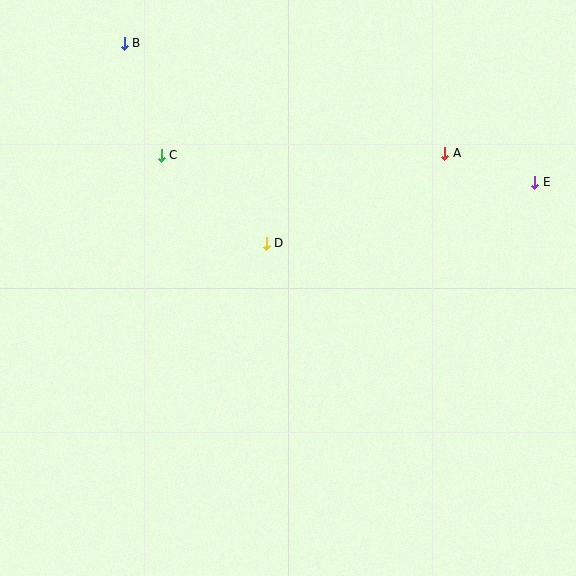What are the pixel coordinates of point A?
Point A is at (445, 153).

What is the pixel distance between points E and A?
The distance between E and A is 95 pixels.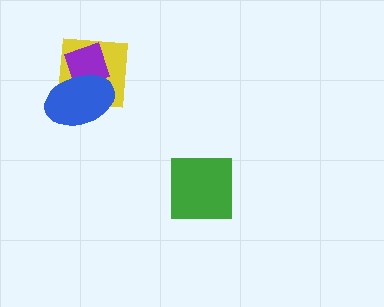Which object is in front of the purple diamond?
The blue ellipse is in front of the purple diamond.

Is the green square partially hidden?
No, no other shape covers it.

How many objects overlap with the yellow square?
2 objects overlap with the yellow square.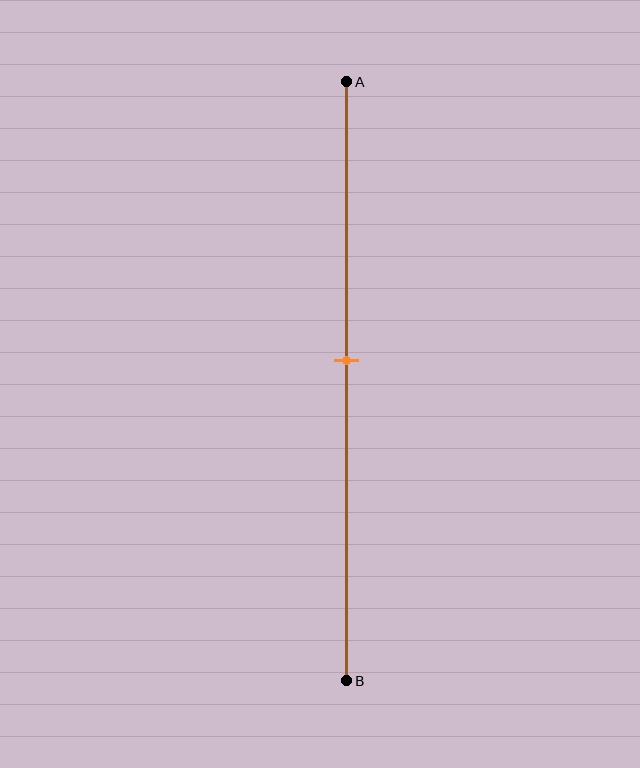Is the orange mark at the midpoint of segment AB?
No, the mark is at about 45% from A, not at the 50% midpoint.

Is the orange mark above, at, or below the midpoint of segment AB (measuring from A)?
The orange mark is above the midpoint of segment AB.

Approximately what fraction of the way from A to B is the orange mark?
The orange mark is approximately 45% of the way from A to B.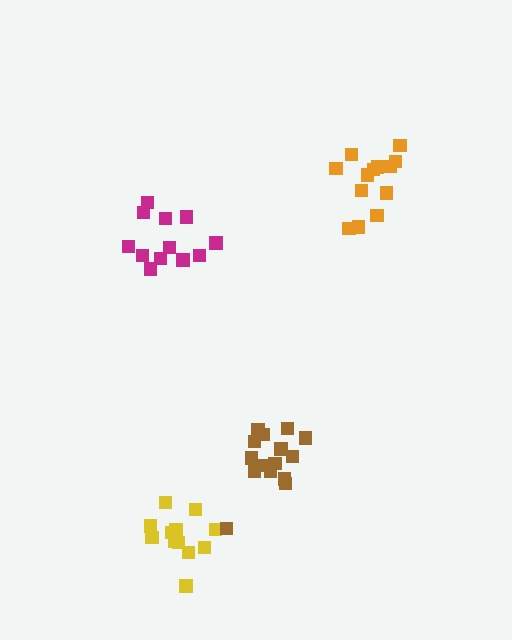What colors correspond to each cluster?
The clusters are colored: orange, yellow, magenta, brown.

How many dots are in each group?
Group 1: 13 dots, Group 2: 12 dots, Group 3: 13 dots, Group 4: 16 dots (54 total).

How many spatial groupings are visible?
There are 4 spatial groupings.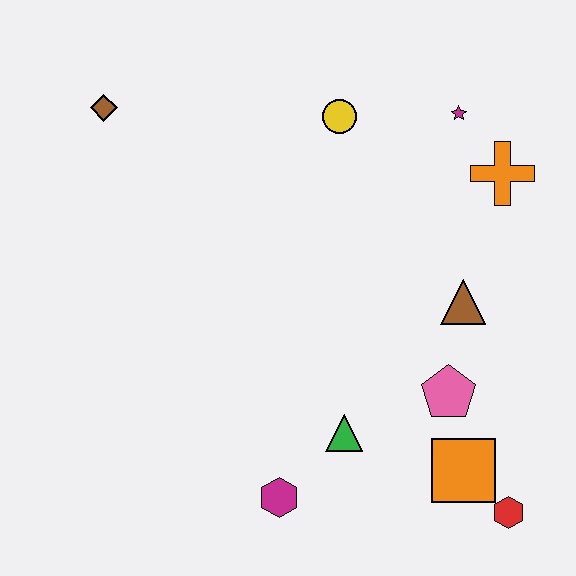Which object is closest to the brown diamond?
The yellow circle is closest to the brown diamond.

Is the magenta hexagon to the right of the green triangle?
No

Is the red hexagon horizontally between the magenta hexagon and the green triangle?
No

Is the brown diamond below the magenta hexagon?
No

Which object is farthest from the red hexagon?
The brown diamond is farthest from the red hexagon.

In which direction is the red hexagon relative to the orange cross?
The red hexagon is below the orange cross.